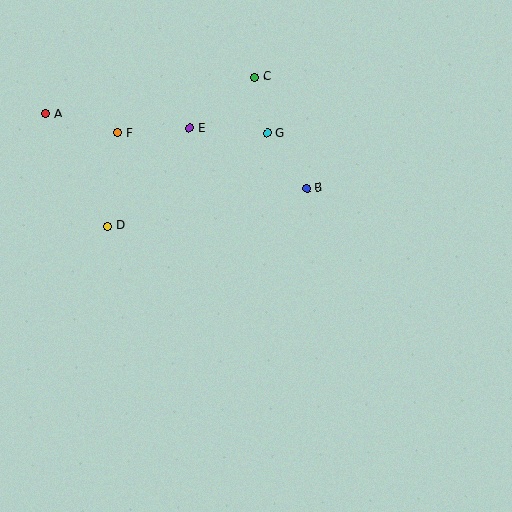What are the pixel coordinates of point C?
Point C is at (255, 77).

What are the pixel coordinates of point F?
Point F is at (118, 133).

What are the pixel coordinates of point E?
Point E is at (190, 128).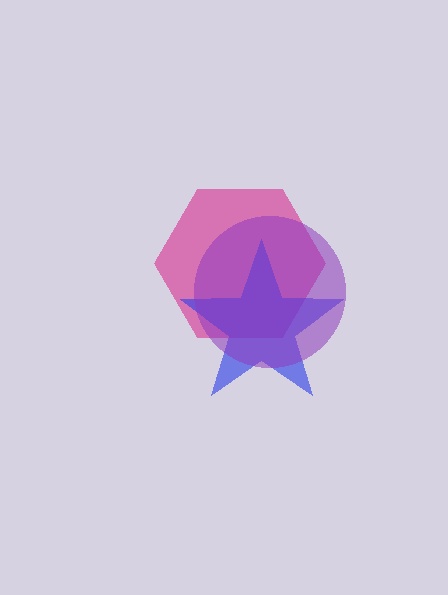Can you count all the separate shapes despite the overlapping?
Yes, there are 3 separate shapes.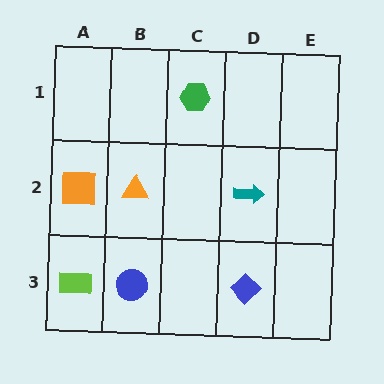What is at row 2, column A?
An orange square.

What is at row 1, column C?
A green hexagon.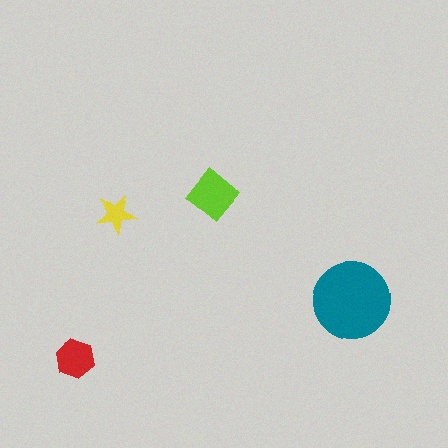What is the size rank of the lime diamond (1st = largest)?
2nd.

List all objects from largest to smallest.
The teal circle, the lime diamond, the red hexagon, the yellow star.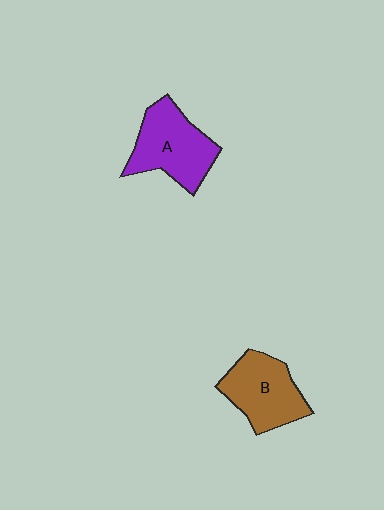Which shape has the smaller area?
Shape B (brown).